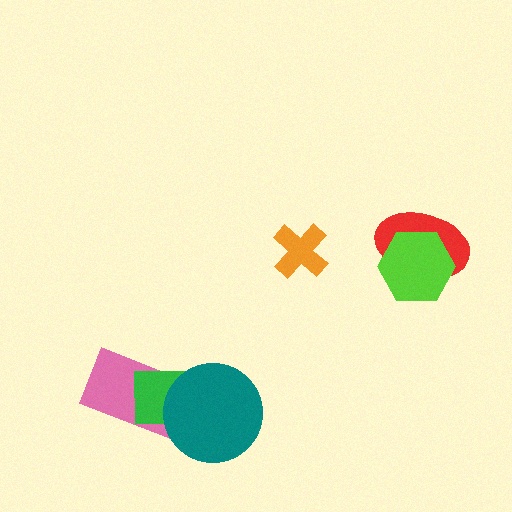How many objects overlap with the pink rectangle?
2 objects overlap with the pink rectangle.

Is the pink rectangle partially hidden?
Yes, it is partially covered by another shape.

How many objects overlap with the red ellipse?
1 object overlaps with the red ellipse.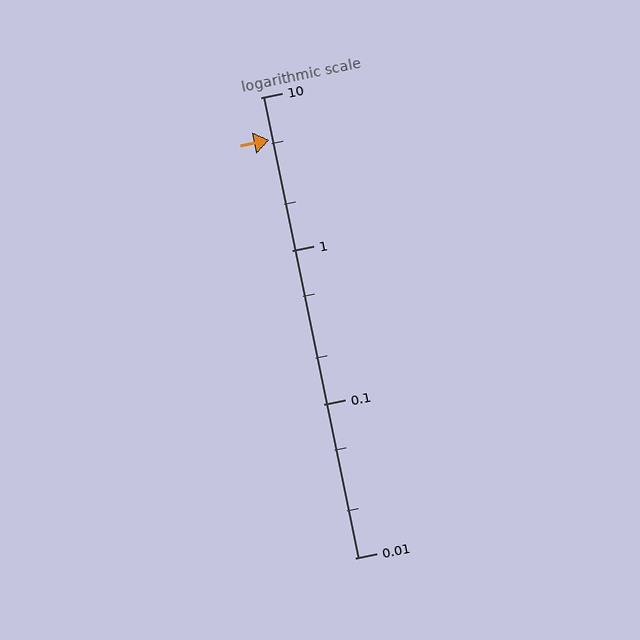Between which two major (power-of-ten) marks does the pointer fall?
The pointer is between 1 and 10.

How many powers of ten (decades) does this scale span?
The scale spans 3 decades, from 0.01 to 10.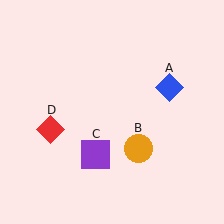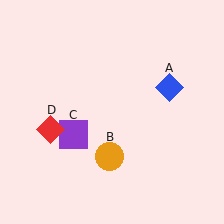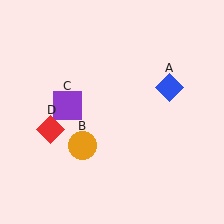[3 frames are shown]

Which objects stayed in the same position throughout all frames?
Blue diamond (object A) and red diamond (object D) remained stationary.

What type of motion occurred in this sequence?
The orange circle (object B), purple square (object C) rotated clockwise around the center of the scene.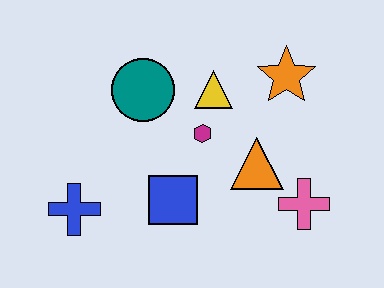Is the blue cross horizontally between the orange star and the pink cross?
No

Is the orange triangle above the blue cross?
Yes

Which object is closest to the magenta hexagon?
The yellow triangle is closest to the magenta hexagon.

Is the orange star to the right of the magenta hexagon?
Yes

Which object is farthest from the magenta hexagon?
The blue cross is farthest from the magenta hexagon.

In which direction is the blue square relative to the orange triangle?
The blue square is to the left of the orange triangle.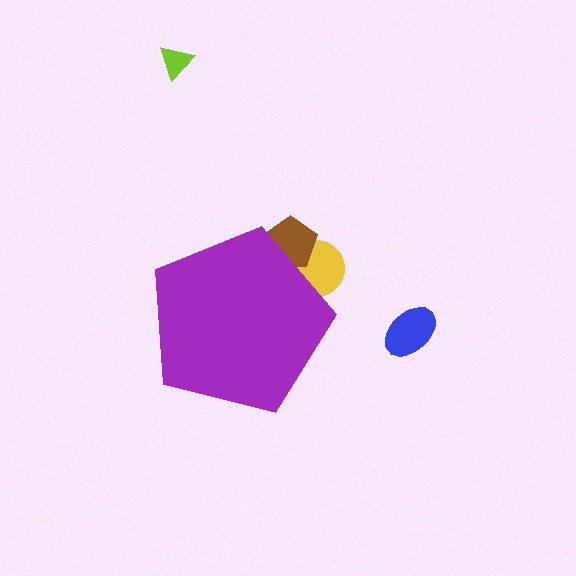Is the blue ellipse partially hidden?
No, the blue ellipse is fully visible.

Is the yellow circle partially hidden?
Yes, the yellow circle is partially hidden behind the purple pentagon.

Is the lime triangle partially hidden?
No, the lime triangle is fully visible.